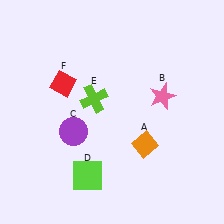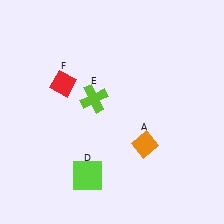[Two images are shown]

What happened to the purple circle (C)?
The purple circle (C) was removed in Image 2. It was in the bottom-left area of Image 1.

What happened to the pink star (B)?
The pink star (B) was removed in Image 2. It was in the top-right area of Image 1.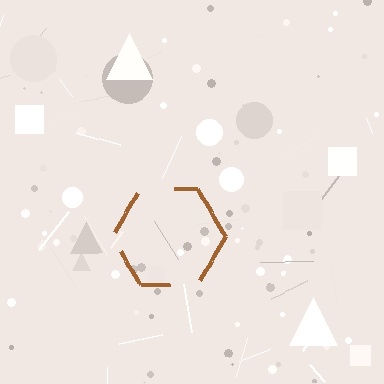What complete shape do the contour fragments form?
The contour fragments form a hexagon.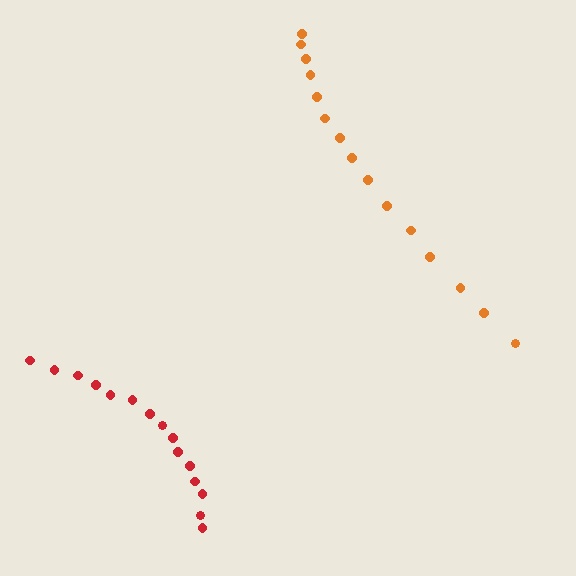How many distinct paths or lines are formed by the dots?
There are 2 distinct paths.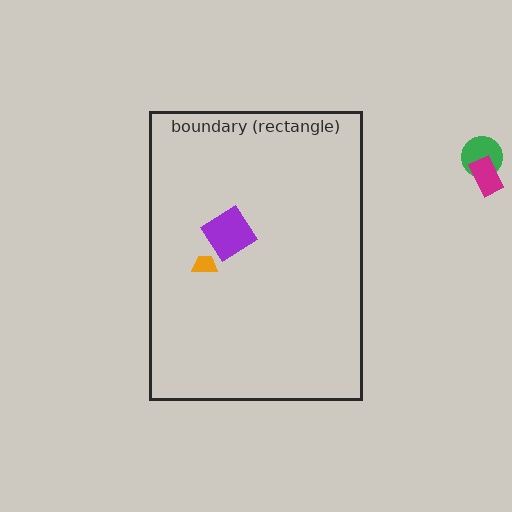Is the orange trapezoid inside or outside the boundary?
Inside.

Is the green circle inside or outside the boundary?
Outside.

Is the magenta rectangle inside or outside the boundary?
Outside.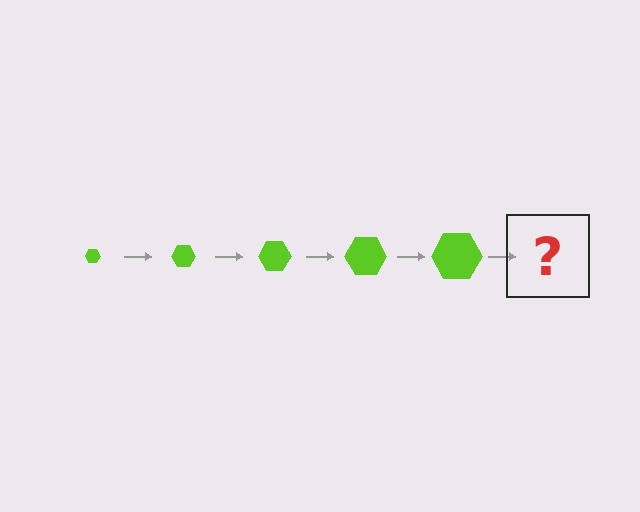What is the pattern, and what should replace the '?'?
The pattern is that the hexagon gets progressively larger each step. The '?' should be a lime hexagon, larger than the previous one.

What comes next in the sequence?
The next element should be a lime hexagon, larger than the previous one.